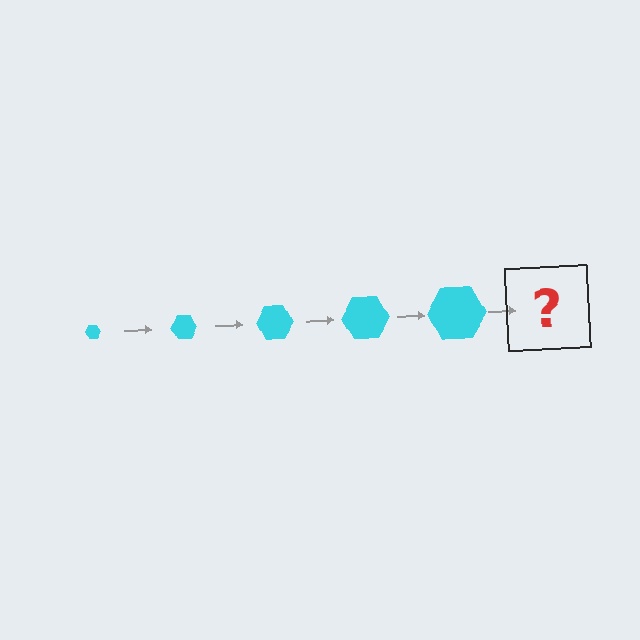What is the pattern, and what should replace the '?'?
The pattern is that the hexagon gets progressively larger each step. The '?' should be a cyan hexagon, larger than the previous one.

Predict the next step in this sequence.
The next step is a cyan hexagon, larger than the previous one.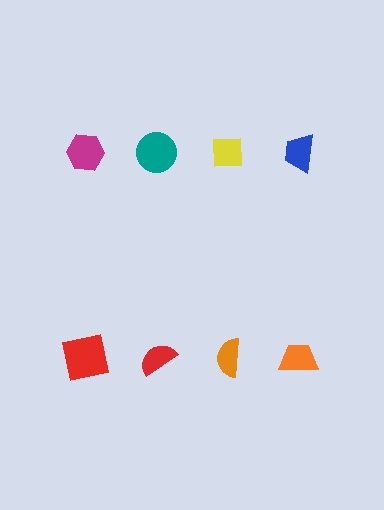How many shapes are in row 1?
4 shapes.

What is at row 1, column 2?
A teal circle.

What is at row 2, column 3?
An orange semicircle.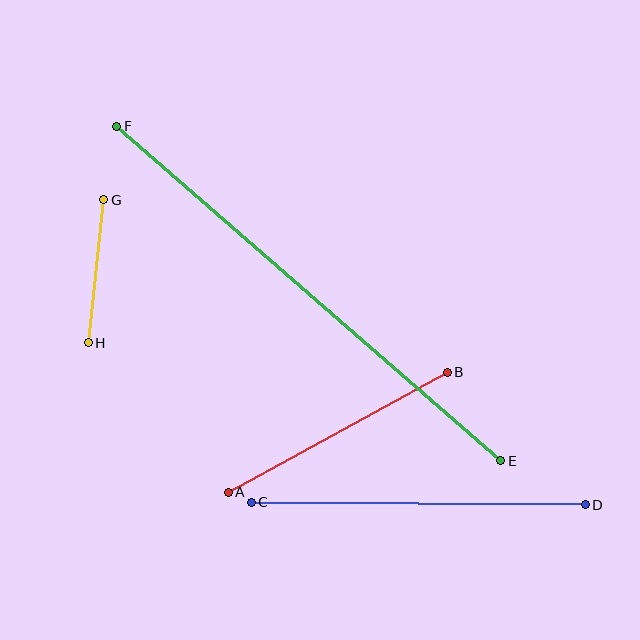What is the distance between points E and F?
The distance is approximately 509 pixels.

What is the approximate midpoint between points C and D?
The midpoint is at approximately (418, 503) pixels.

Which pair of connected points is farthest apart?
Points E and F are farthest apart.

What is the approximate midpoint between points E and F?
The midpoint is at approximately (309, 293) pixels.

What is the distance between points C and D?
The distance is approximately 334 pixels.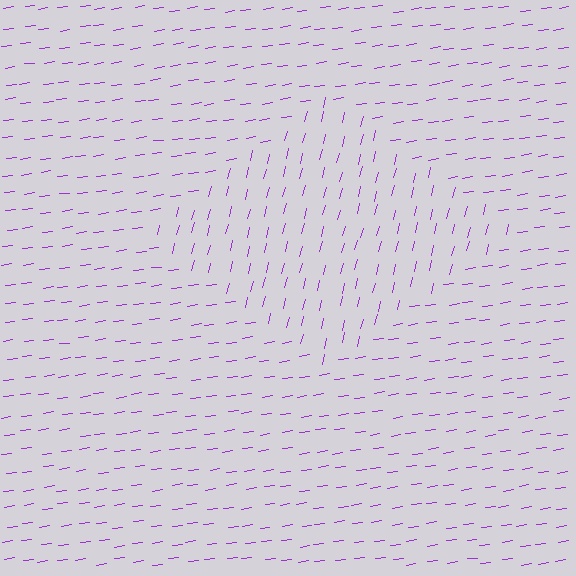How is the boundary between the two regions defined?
The boundary is defined purely by a change in line orientation (approximately 68 degrees difference). All lines are the same color and thickness.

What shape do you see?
I see a diamond.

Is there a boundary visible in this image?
Yes, there is a texture boundary formed by a change in line orientation.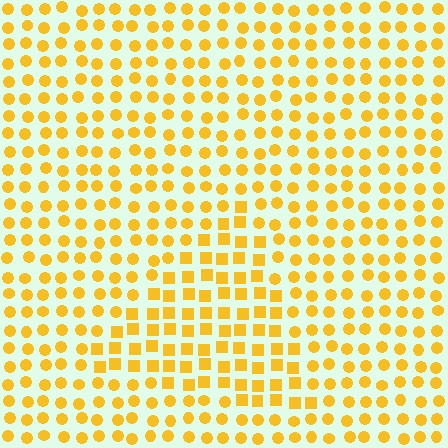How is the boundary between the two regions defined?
The boundary is defined by a change in element shape: squares inside vs. circles outside. All elements share the same color and spacing.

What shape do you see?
I see a triangle.